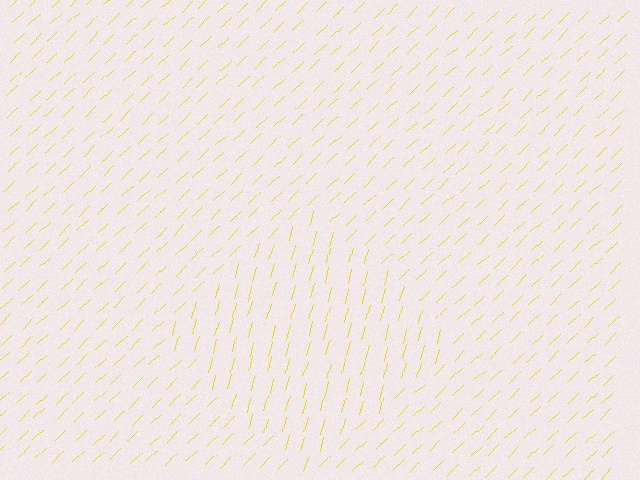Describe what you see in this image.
The image is filled with small yellow line segments. A diamond region in the image has lines oriented differently from the surrounding lines, creating a visible texture boundary.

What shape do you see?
I see a diamond.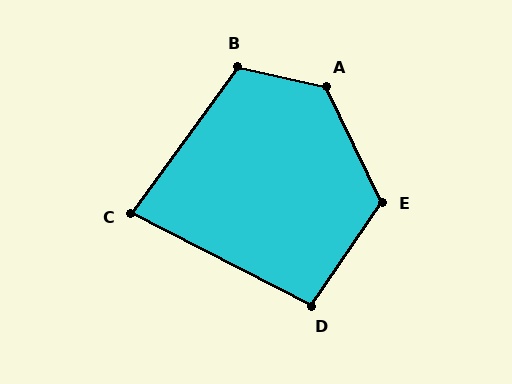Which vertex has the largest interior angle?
A, at approximately 128 degrees.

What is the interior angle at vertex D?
Approximately 97 degrees (obtuse).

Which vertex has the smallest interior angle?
C, at approximately 81 degrees.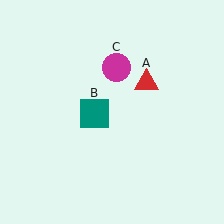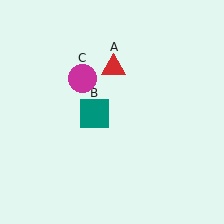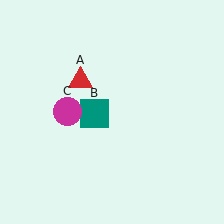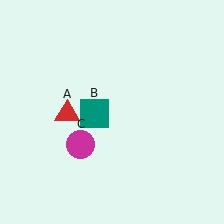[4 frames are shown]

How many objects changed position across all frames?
2 objects changed position: red triangle (object A), magenta circle (object C).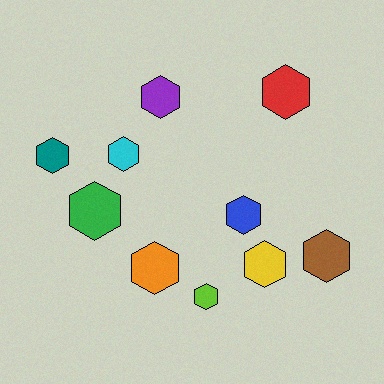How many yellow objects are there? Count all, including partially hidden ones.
There is 1 yellow object.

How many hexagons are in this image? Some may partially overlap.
There are 10 hexagons.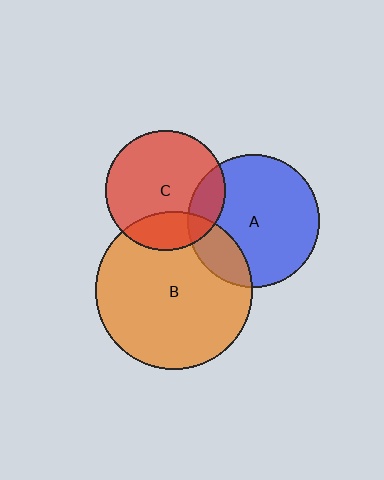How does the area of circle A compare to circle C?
Approximately 1.2 times.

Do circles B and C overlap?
Yes.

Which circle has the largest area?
Circle B (orange).